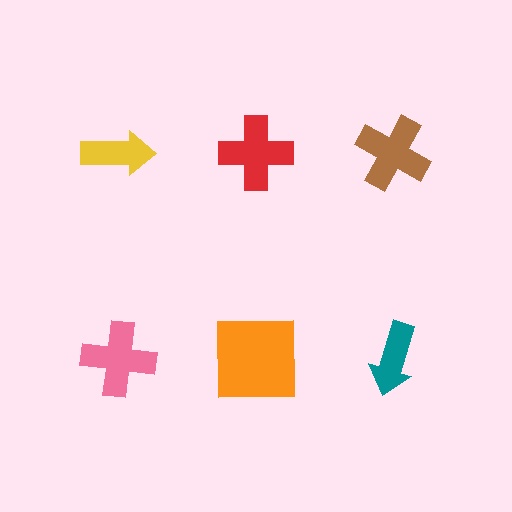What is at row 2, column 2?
An orange square.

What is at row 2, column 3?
A teal arrow.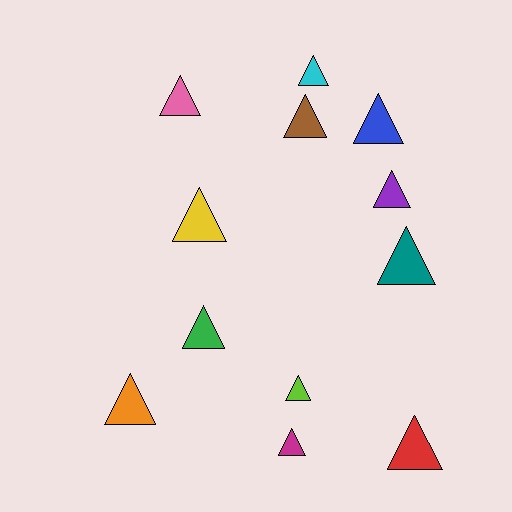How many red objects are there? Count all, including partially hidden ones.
There is 1 red object.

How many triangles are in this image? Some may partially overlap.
There are 12 triangles.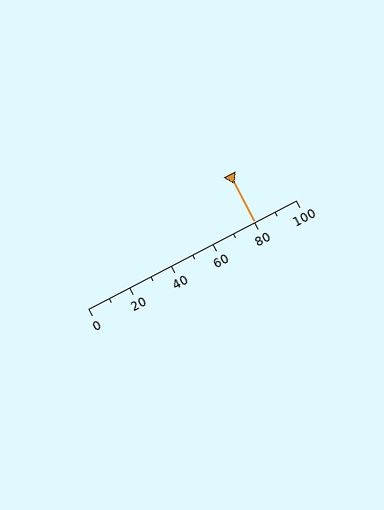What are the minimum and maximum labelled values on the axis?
The axis runs from 0 to 100.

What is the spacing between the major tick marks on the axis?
The major ticks are spaced 20 apart.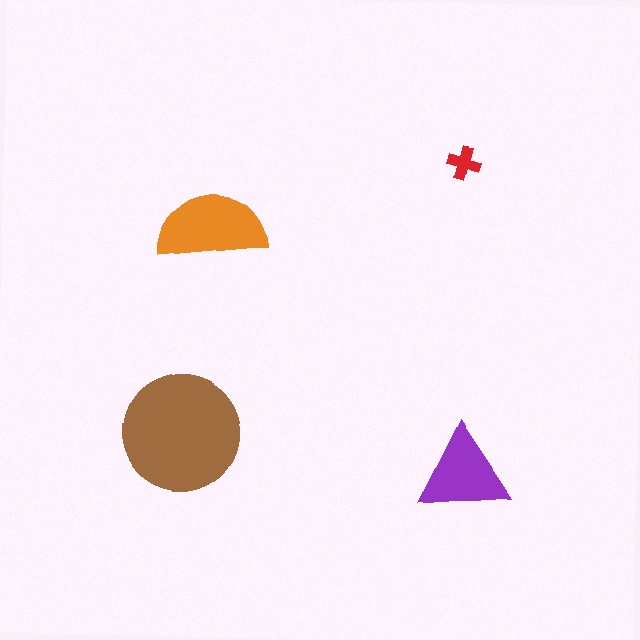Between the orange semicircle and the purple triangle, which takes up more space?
The orange semicircle.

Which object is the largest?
The brown circle.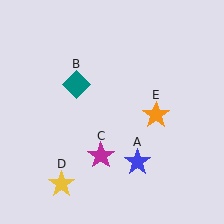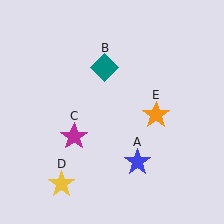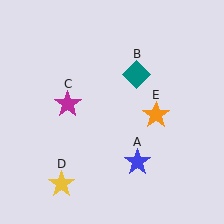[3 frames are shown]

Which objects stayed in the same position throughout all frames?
Blue star (object A) and yellow star (object D) and orange star (object E) remained stationary.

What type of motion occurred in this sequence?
The teal diamond (object B), magenta star (object C) rotated clockwise around the center of the scene.